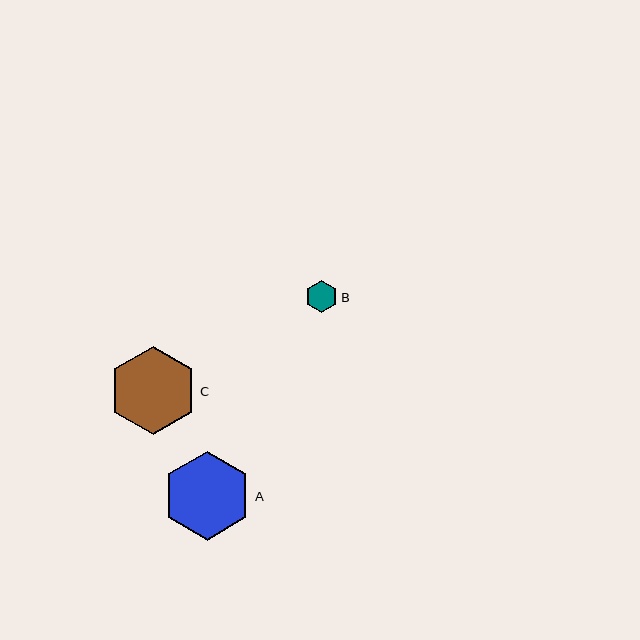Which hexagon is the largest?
Hexagon A is the largest with a size of approximately 89 pixels.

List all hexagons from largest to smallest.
From largest to smallest: A, C, B.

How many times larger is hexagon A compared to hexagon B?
Hexagon A is approximately 2.8 times the size of hexagon B.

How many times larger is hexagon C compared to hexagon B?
Hexagon C is approximately 2.7 times the size of hexagon B.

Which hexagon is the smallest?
Hexagon B is the smallest with a size of approximately 32 pixels.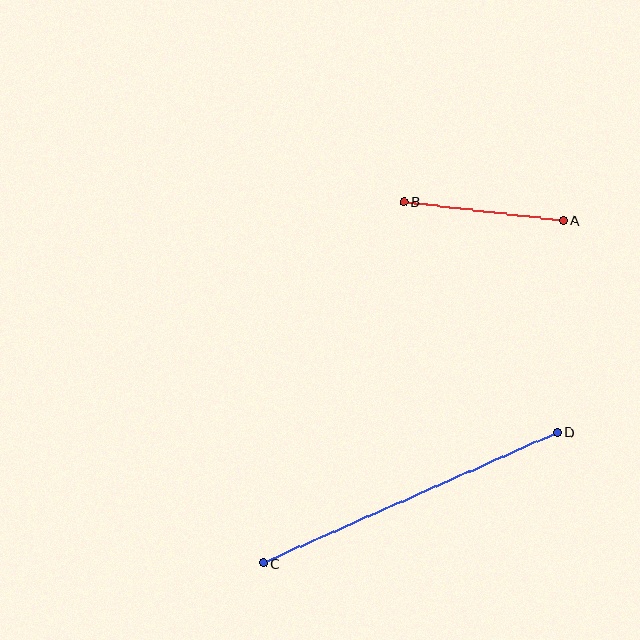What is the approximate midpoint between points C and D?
The midpoint is at approximately (410, 498) pixels.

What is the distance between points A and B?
The distance is approximately 161 pixels.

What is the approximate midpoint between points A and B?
The midpoint is at approximately (483, 211) pixels.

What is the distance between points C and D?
The distance is approximately 322 pixels.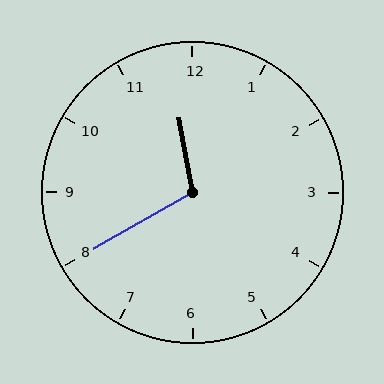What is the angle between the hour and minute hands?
Approximately 110 degrees.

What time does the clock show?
11:40.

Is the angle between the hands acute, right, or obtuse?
It is obtuse.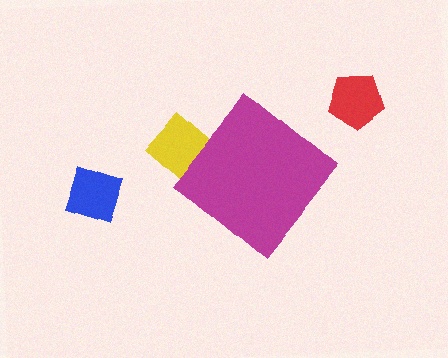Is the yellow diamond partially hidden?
Yes, the yellow diamond is partially hidden behind the magenta diamond.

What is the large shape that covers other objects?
A magenta diamond.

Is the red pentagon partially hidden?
No, the red pentagon is fully visible.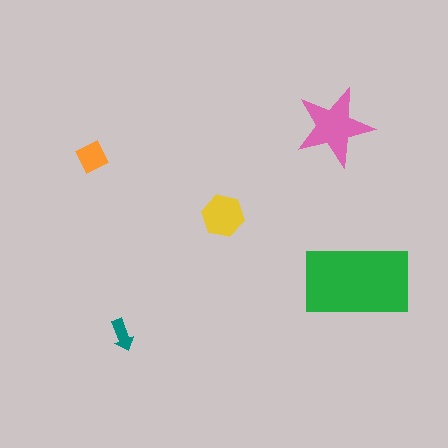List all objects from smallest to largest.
The teal arrow, the orange diamond, the yellow hexagon, the pink star, the green rectangle.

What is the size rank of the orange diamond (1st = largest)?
4th.